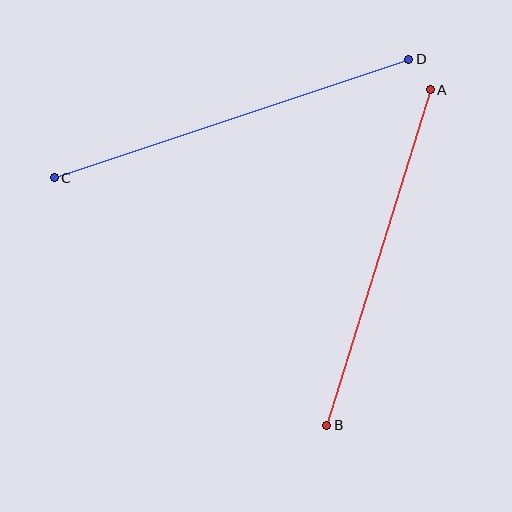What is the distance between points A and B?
The distance is approximately 351 pixels.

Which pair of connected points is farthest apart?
Points C and D are farthest apart.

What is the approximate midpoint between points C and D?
The midpoint is at approximately (231, 118) pixels.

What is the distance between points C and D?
The distance is approximately 374 pixels.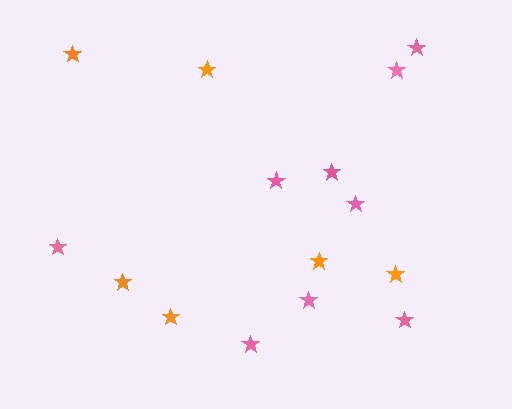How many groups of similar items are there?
There are 2 groups: one group of pink stars (9) and one group of orange stars (6).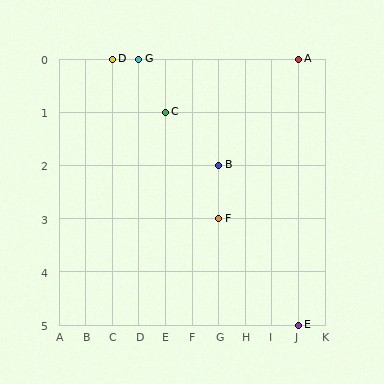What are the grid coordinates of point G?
Point G is at grid coordinates (D, 0).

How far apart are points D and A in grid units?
Points D and A are 7 columns apart.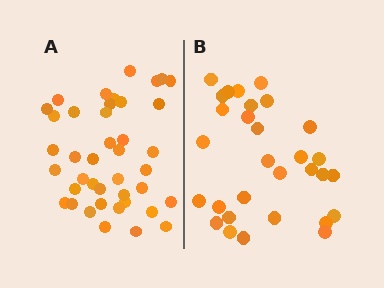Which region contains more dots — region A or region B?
Region A (the left region) has more dots.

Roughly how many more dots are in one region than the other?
Region A has roughly 12 or so more dots than region B.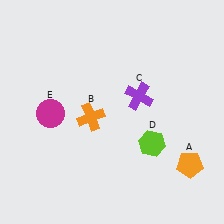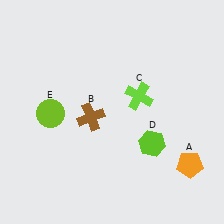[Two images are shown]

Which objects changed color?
B changed from orange to brown. C changed from purple to lime. E changed from magenta to lime.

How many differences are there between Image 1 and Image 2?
There are 3 differences between the two images.